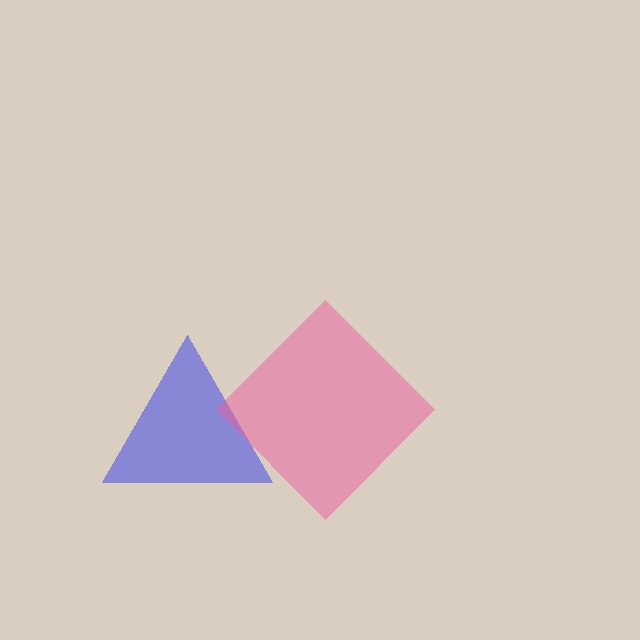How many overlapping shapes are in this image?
There are 2 overlapping shapes in the image.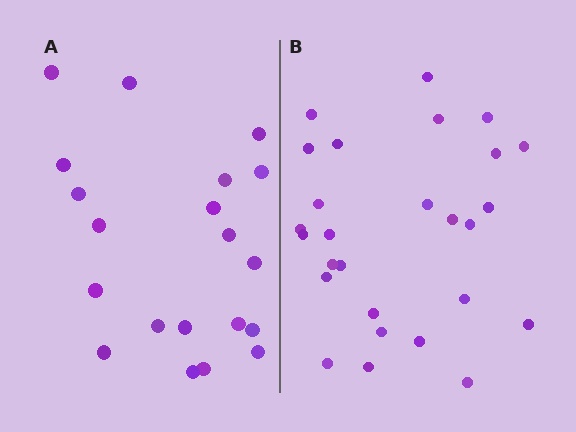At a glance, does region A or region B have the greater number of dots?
Region B (the right region) has more dots.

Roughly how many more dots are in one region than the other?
Region B has roughly 8 or so more dots than region A.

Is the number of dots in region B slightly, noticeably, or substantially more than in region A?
Region B has noticeably more, but not dramatically so. The ratio is roughly 1.4 to 1.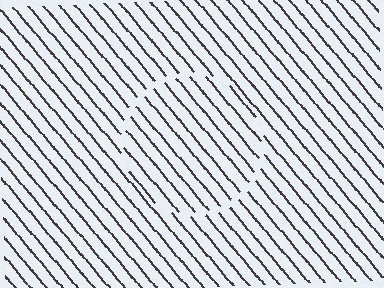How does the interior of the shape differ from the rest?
The interior of the shape contains the same grating, shifted by half a period — the contour is defined by the phase discontinuity where line-ends from the inner and outer gratings abut.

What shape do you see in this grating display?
An illusory circle. The interior of the shape contains the same grating, shifted by half a period — the contour is defined by the phase discontinuity where line-ends from the inner and outer gratings abut.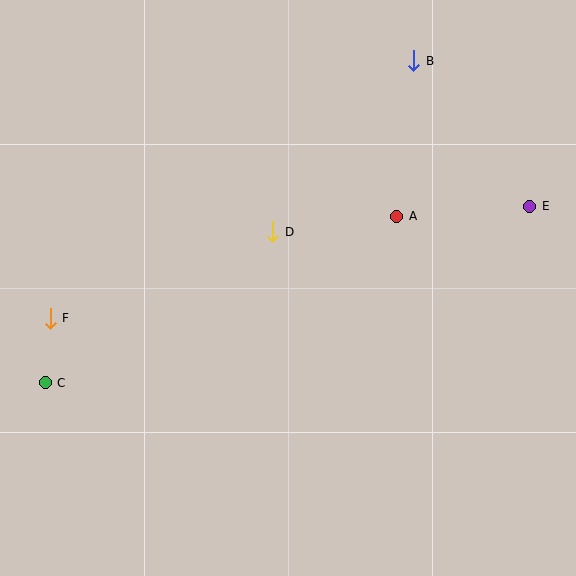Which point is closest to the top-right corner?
Point B is closest to the top-right corner.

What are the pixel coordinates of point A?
Point A is at (397, 216).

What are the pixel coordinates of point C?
Point C is at (45, 383).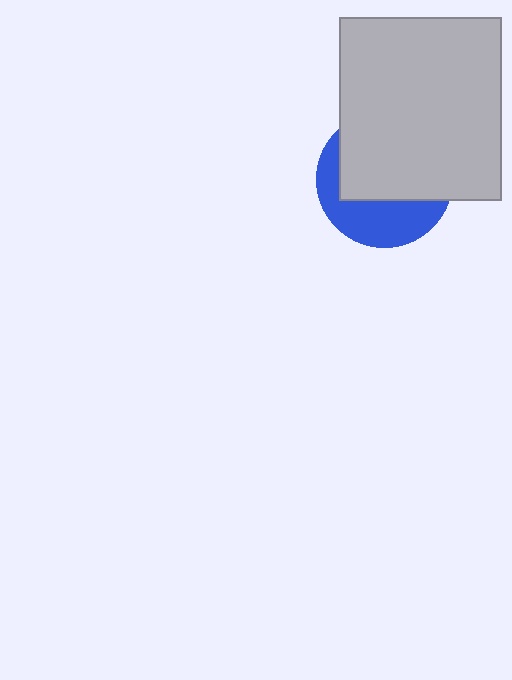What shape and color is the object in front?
The object in front is a light gray rectangle.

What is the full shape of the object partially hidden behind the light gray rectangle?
The partially hidden object is a blue circle.